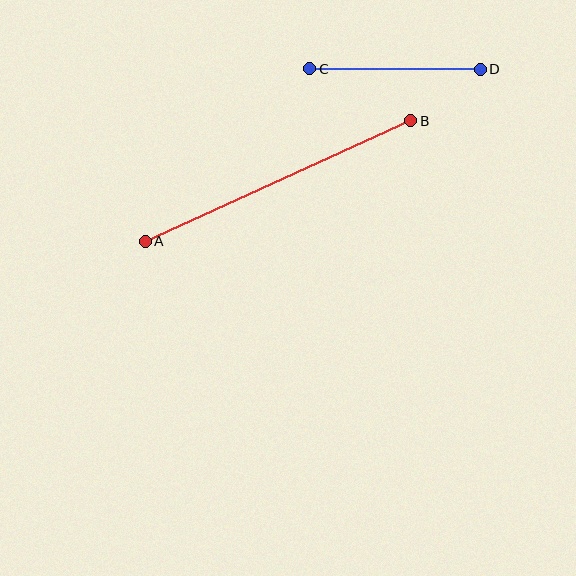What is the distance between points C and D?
The distance is approximately 171 pixels.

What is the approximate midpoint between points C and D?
The midpoint is at approximately (395, 69) pixels.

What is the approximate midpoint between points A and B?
The midpoint is at approximately (278, 181) pixels.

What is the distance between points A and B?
The distance is approximately 292 pixels.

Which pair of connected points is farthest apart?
Points A and B are farthest apart.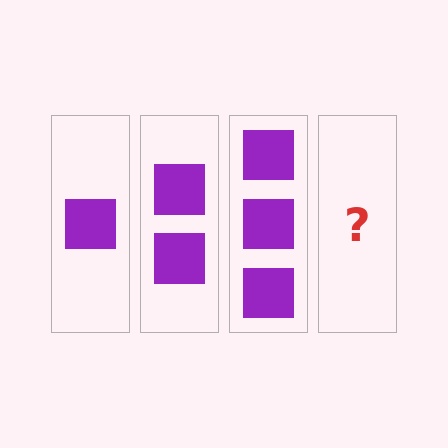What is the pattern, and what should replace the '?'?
The pattern is that each step adds one more square. The '?' should be 4 squares.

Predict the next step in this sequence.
The next step is 4 squares.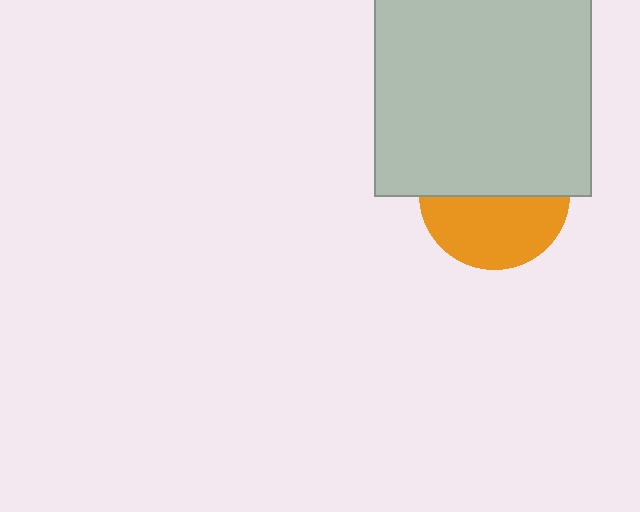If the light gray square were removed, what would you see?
You would see the complete orange circle.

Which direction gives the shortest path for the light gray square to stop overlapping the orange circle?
Moving up gives the shortest separation.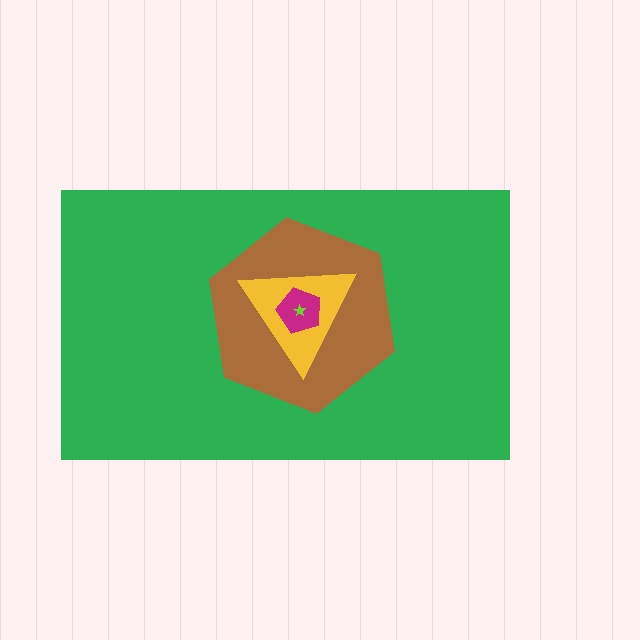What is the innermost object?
The lime star.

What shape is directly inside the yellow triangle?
The magenta pentagon.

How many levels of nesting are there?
5.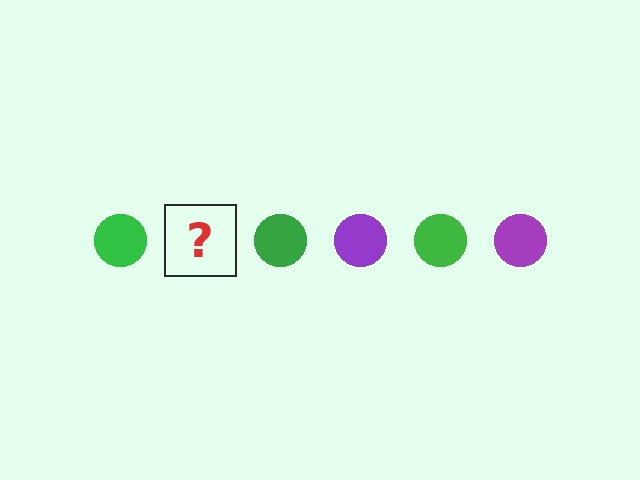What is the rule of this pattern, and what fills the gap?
The rule is that the pattern cycles through green, purple circles. The gap should be filled with a purple circle.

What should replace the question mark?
The question mark should be replaced with a purple circle.